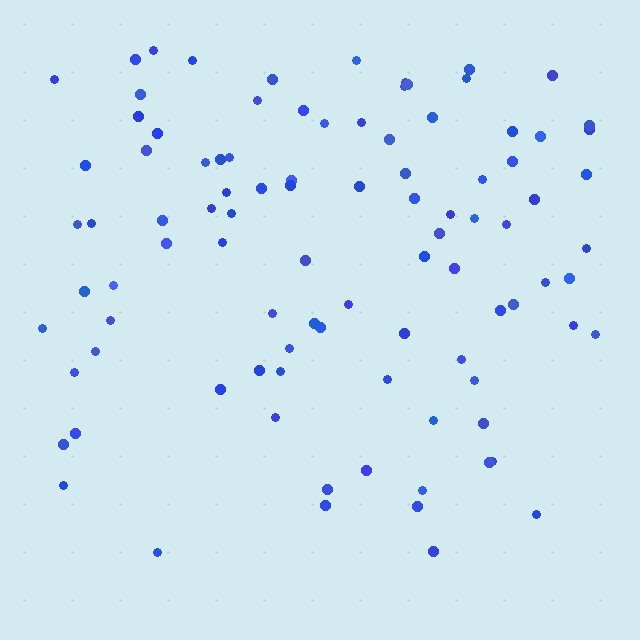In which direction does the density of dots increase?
From bottom to top, with the top side densest.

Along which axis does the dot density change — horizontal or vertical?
Vertical.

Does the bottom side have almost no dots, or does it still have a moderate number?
Still a moderate number, just noticeably fewer than the top.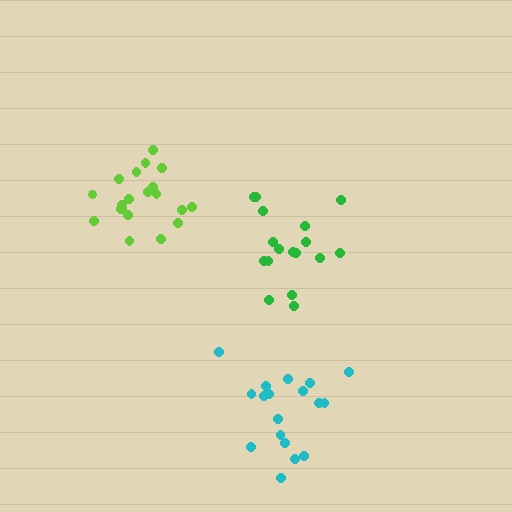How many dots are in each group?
Group 1: 20 dots, Group 2: 18 dots, Group 3: 17 dots (55 total).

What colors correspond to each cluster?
The clusters are colored: lime, cyan, green.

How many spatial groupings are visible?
There are 3 spatial groupings.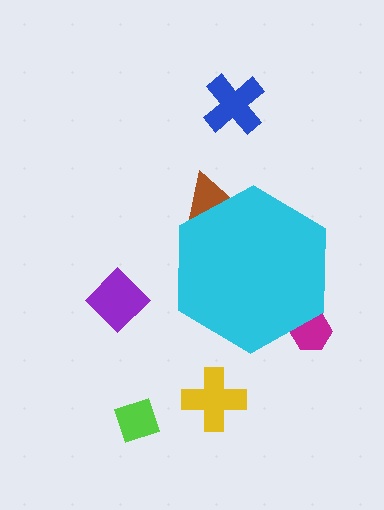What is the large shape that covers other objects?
A cyan hexagon.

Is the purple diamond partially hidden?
No, the purple diamond is fully visible.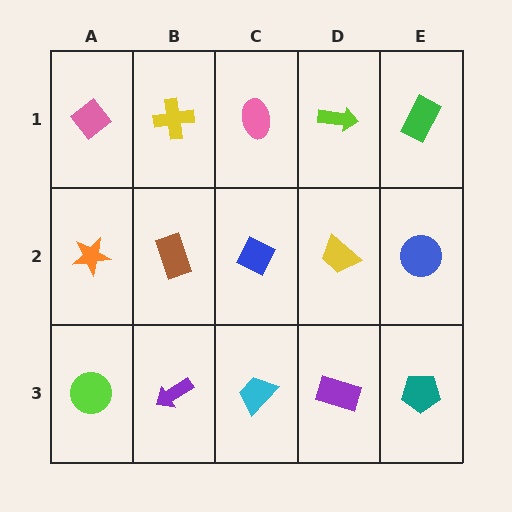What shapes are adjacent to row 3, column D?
A yellow trapezoid (row 2, column D), a cyan trapezoid (row 3, column C), a teal pentagon (row 3, column E).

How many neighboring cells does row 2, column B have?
4.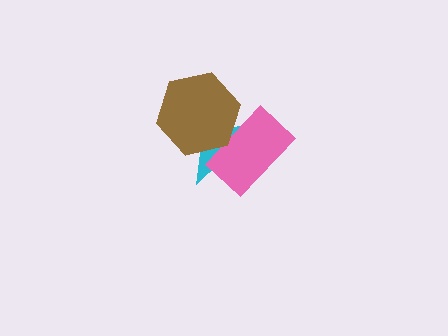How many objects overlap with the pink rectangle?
2 objects overlap with the pink rectangle.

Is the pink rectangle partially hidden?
Yes, it is partially covered by another shape.